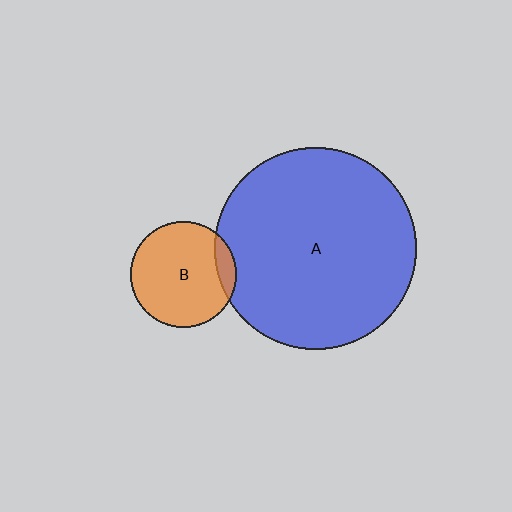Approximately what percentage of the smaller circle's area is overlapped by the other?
Approximately 10%.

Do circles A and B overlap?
Yes.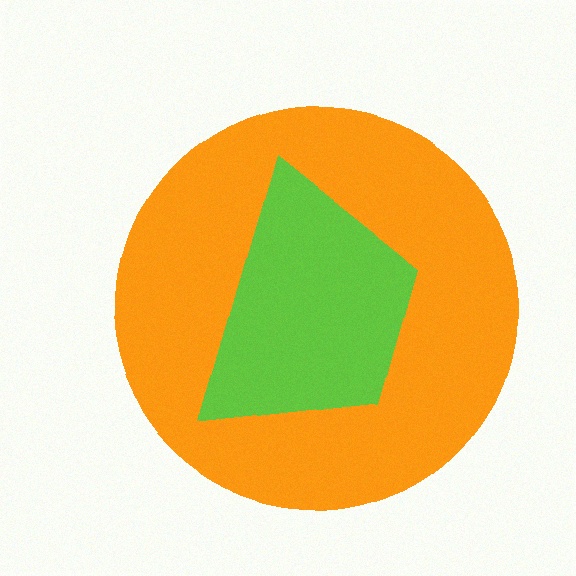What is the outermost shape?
The orange circle.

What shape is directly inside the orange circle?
The lime trapezoid.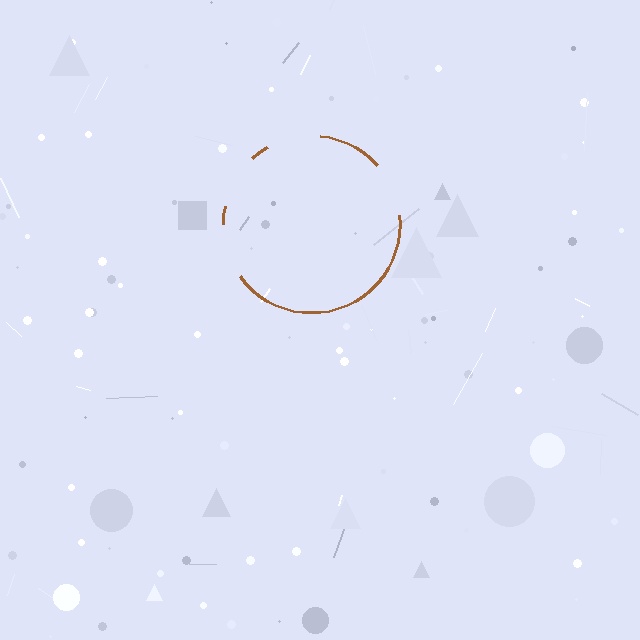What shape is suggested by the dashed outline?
The dashed outline suggests a circle.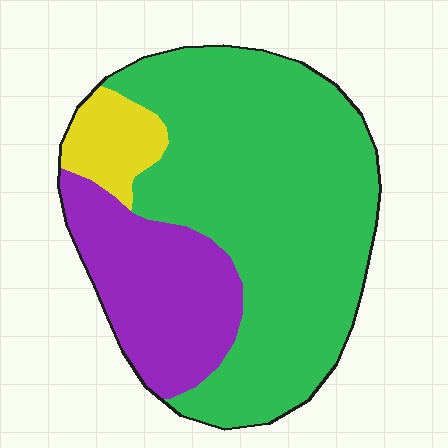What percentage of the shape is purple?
Purple covers 25% of the shape.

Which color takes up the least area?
Yellow, at roughly 10%.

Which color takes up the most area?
Green, at roughly 65%.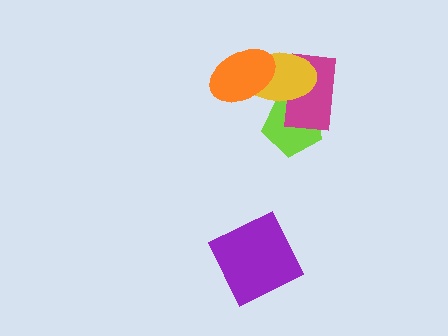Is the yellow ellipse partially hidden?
Yes, it is partially covered by another shape.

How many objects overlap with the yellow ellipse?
3 objects overlap with the yellow ellipse.